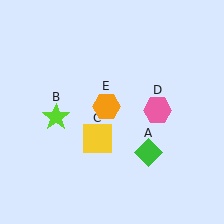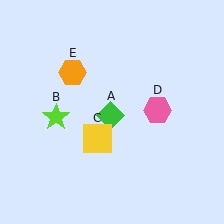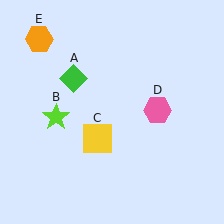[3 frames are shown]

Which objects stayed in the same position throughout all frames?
Lime star (object B) and yellow square (object C) and pink hexagon (object D) remained stationary.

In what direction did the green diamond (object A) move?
The green diamond (object A) moved up and to the left.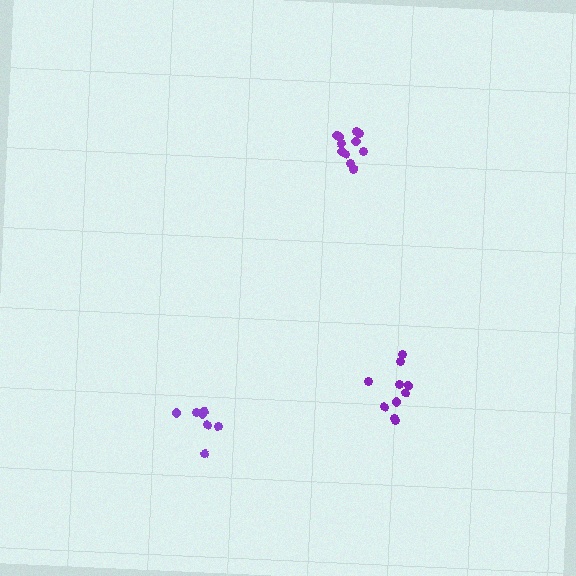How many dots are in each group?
Group 1: 11 dots, Group 2: 10 dots, Group 3: 7 dots (28 total).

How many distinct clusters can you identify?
There are 3 distinct clusters.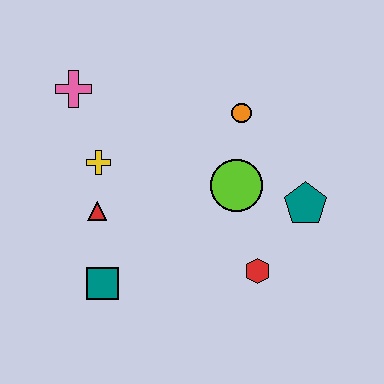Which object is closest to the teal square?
The red triangle is closest to the teal square.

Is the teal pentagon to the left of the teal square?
No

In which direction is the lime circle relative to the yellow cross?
The lime circle is to the right of the yellow cross.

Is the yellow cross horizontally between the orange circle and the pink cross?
Yes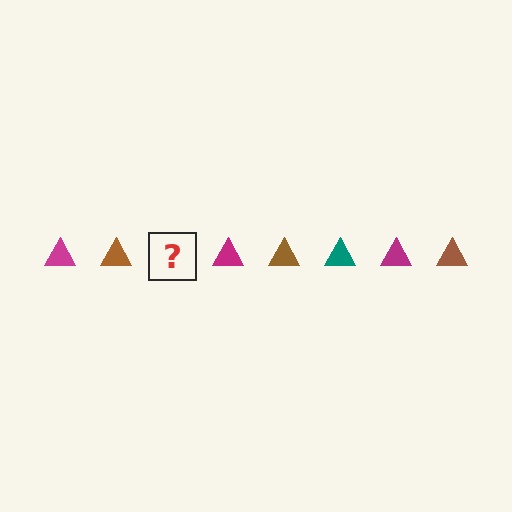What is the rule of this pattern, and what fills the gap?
The rule is that the pattern cycles through magenta, brown, teal triangles. The gap should be filled with a teal triangle.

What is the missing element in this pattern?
The missing element is a teal triangle.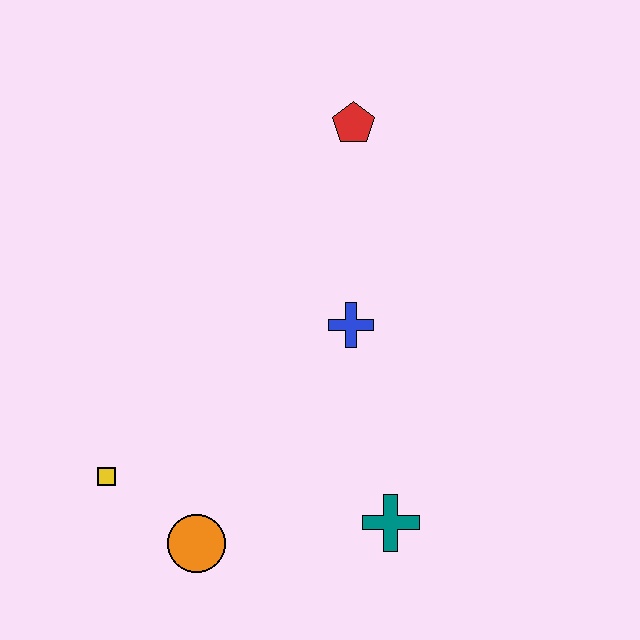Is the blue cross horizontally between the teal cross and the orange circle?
Yes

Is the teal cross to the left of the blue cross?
No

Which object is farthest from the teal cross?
The red pentagon is farthest from the teal cross.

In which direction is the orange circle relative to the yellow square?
The orange circle is to the right of the yellow square.